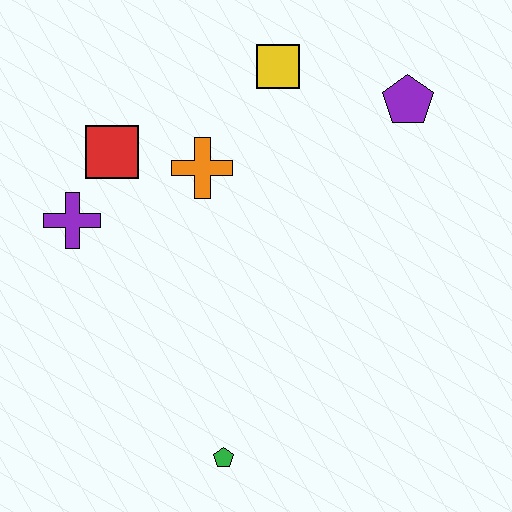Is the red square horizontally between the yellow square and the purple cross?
Yes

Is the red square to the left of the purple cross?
No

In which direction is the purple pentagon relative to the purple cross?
The purple pentagon is to the right of the purple cross.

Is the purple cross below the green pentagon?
No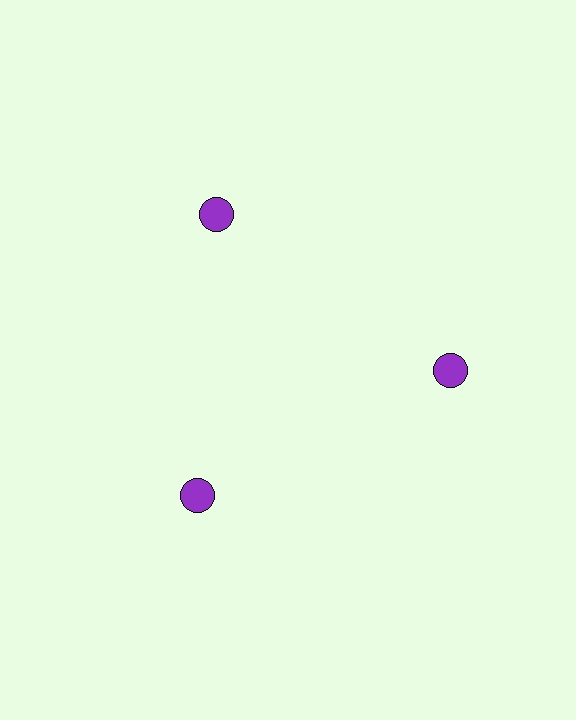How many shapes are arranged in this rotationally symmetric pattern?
There are 3 shapes, arranged in 3 groups of 1.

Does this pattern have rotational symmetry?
Yes, this pattern has 3-fold rotational symmetry. It looks the same after rotating 120 degrees around the center.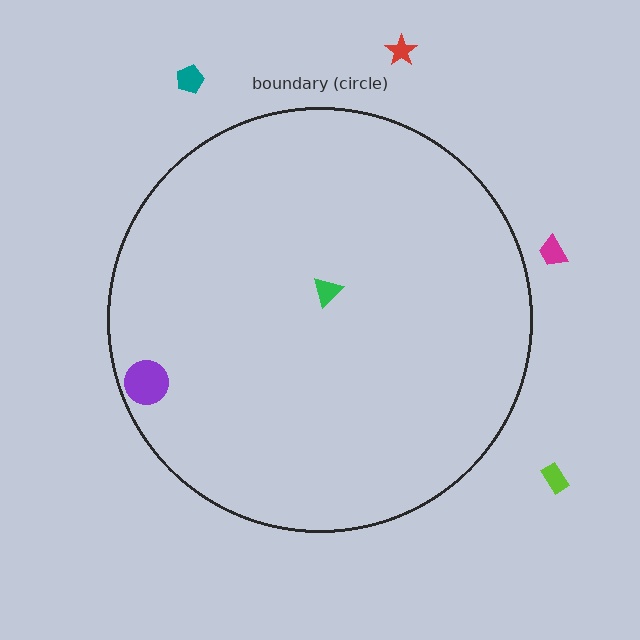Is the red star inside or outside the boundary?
Outside.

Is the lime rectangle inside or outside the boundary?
Outside.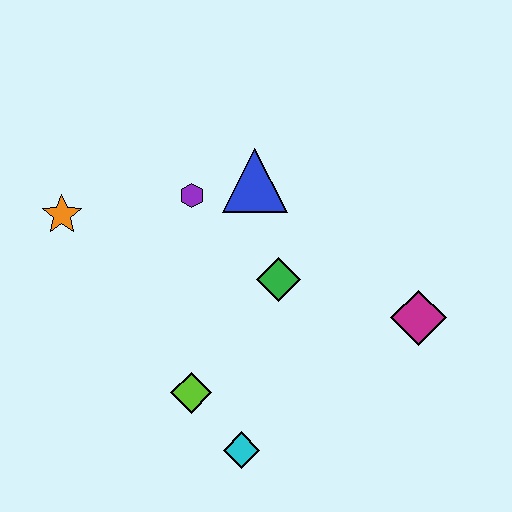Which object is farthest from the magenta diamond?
The orange star is farthest from the magenta diamond.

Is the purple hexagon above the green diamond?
Yes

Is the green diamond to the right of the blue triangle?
Yes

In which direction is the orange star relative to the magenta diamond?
The orange star is to the left of the magenta diamond.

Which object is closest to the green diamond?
The blue triangle is closest to the green diamond.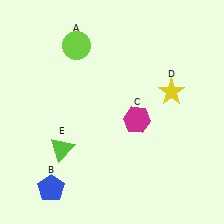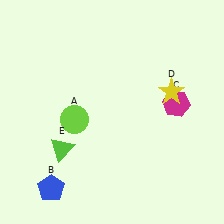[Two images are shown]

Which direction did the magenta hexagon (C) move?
The magenta hexagon (C) moved right.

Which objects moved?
The objects that moved are: the lime circle (A), the magenta hexagon (C).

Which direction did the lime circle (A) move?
The lime circle (A) moved down.